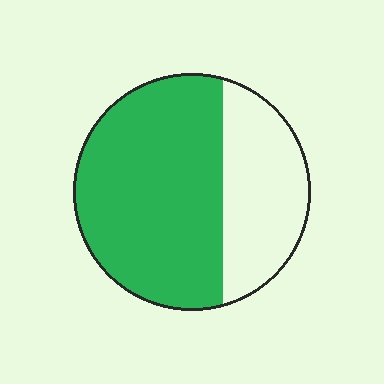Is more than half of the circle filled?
Yes.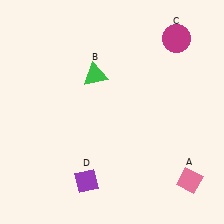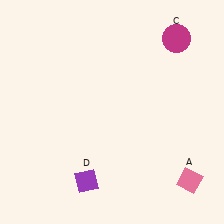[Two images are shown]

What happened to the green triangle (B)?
The green triangle (B) was removed in Image 2. It was in the top-left area of Image 1.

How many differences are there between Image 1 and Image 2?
There is 1 difference between the two images.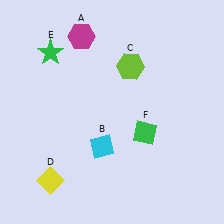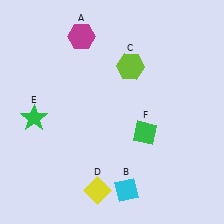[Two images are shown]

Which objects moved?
The objects that moved are: the cyan diamond (B), the yellow diamond (D), the green star (E).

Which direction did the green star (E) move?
The green star (E) moved down.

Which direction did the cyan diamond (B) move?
The cyan diamond (B) moved down.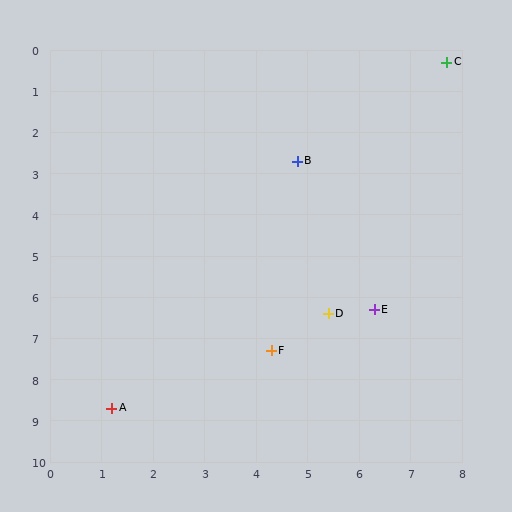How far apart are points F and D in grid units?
Points F and D are about 1.4 grid units apart.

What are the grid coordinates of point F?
Point F is at approximately (4.3, 7.3).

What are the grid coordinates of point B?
Point B is at approximately (4.8, 2.7).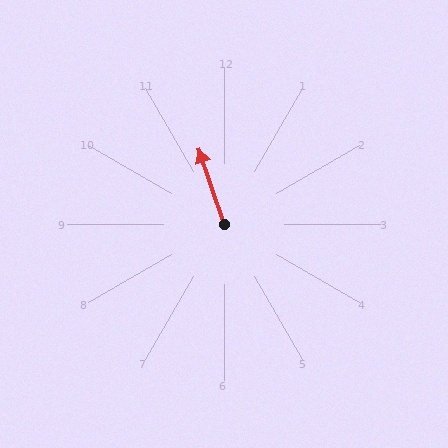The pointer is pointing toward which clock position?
Roughly 11 o'clock.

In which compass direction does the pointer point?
North.